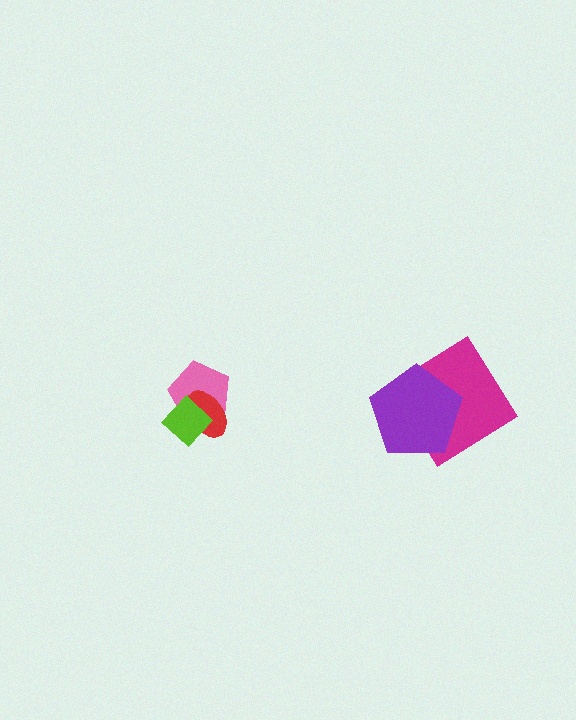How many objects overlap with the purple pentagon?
1 object overlaps with the purple pentagon.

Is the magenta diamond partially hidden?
Yes, it is partially covered by another shape.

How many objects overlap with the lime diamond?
2 objects overlap with the lime diamond.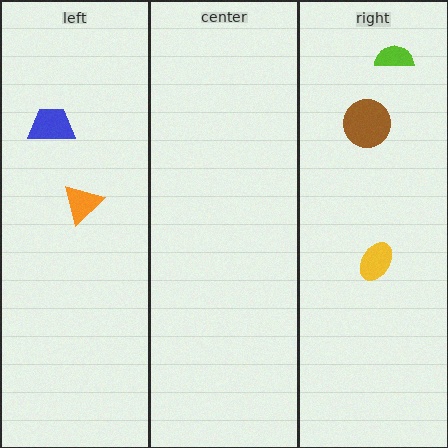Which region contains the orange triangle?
The left region.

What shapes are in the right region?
The yellow ellipse, the brown circle, the lime semicircle.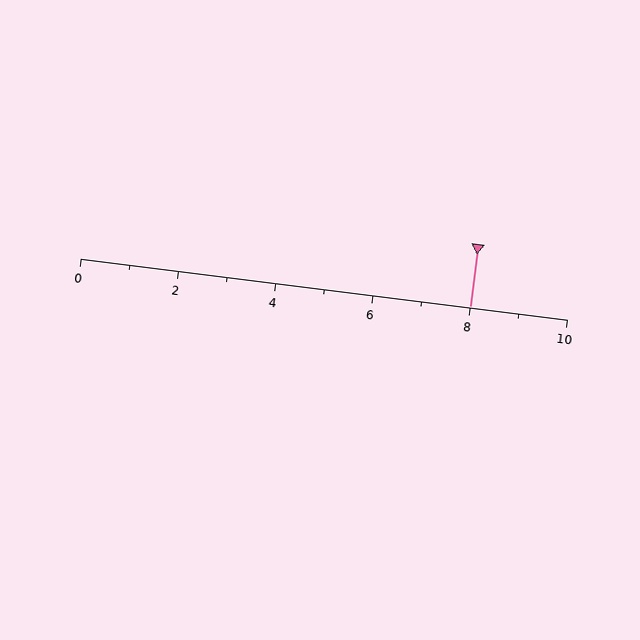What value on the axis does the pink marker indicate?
The marker indicates approximately 8.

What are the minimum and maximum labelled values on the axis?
The axis runs from 0 to 10.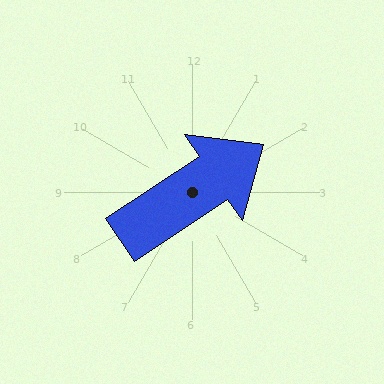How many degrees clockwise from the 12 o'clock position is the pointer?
Approximately 56 degrees.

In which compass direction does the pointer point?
Northeast.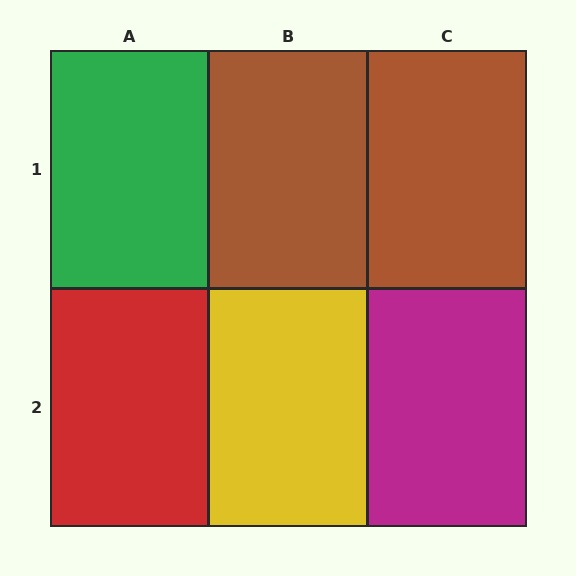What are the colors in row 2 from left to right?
Red, yellow, magenta.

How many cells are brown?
2 cells are brown.